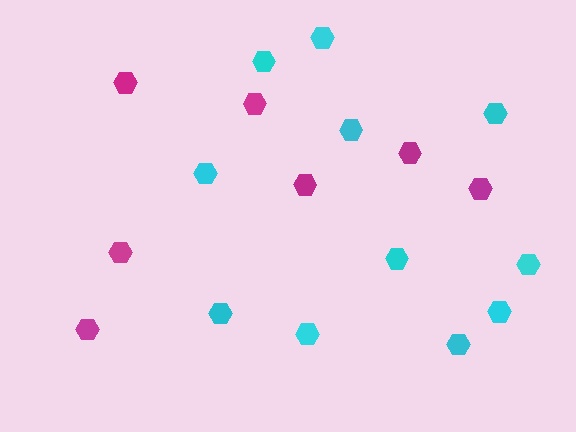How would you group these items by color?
There are 2 groups: one group of magenta hexagons (7) and one group of cyan hexagons (11).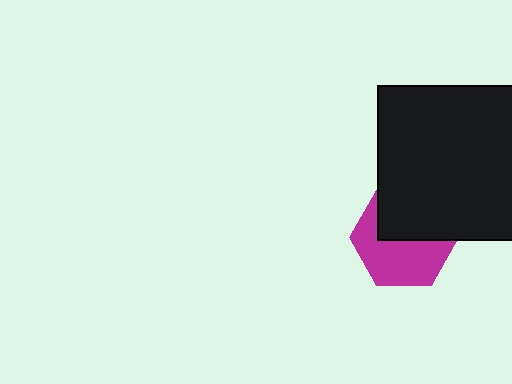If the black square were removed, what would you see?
You would see the complete magenta hexagon.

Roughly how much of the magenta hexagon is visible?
About half of it is visible (roughly 55%).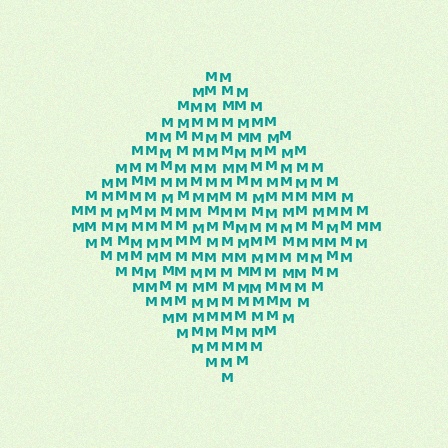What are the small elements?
The small elements are letter M's.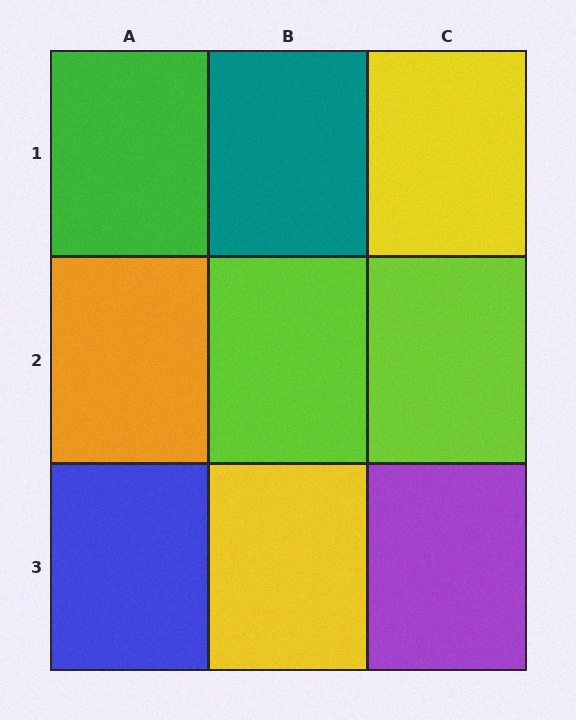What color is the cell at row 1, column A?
Green.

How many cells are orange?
1 cell is orange.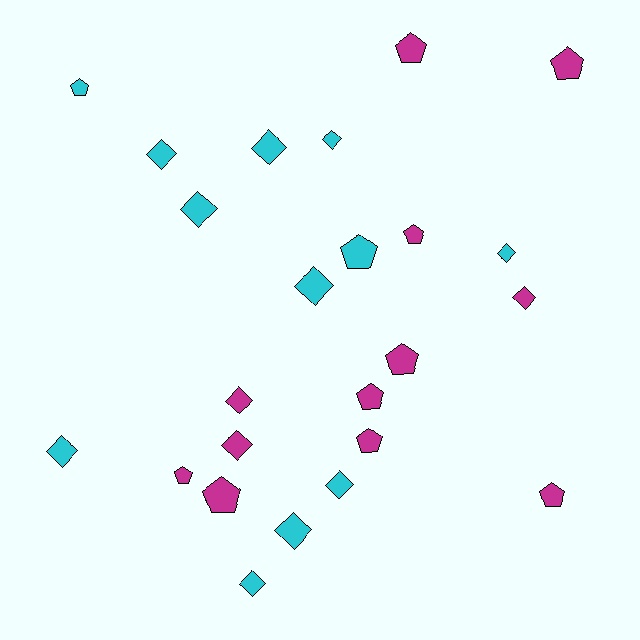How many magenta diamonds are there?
There are 3 magenta diamonds.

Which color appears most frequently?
Cyan, with 12 objects.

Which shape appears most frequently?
Diamond, with 13 objects.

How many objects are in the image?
There are 24 objects.